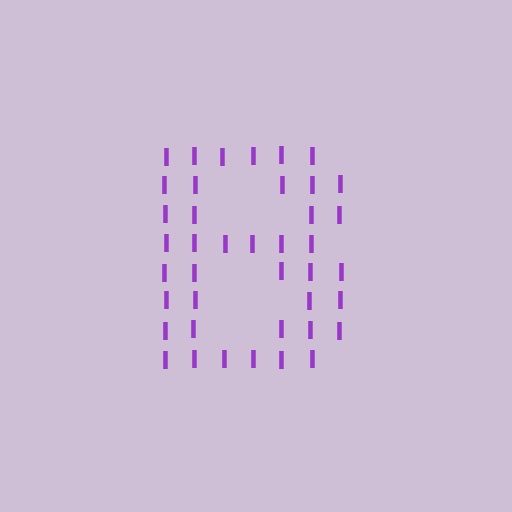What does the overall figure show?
The overall figure shows the letter B.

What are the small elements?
The small elements are letter I's.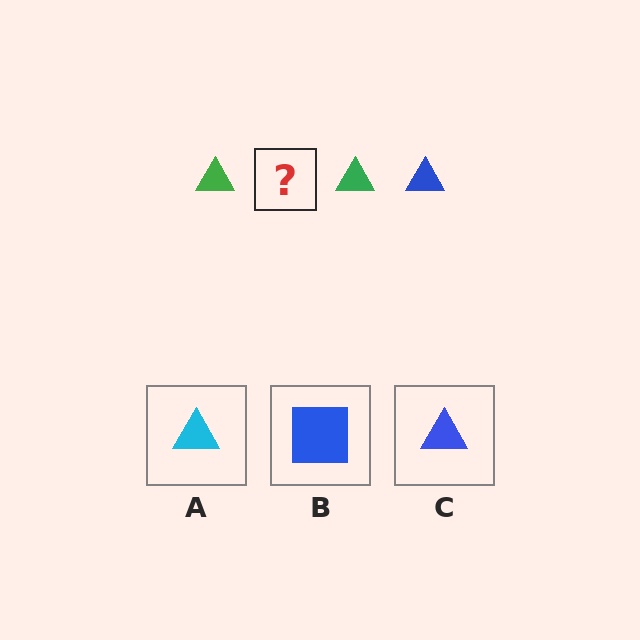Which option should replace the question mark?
Option C.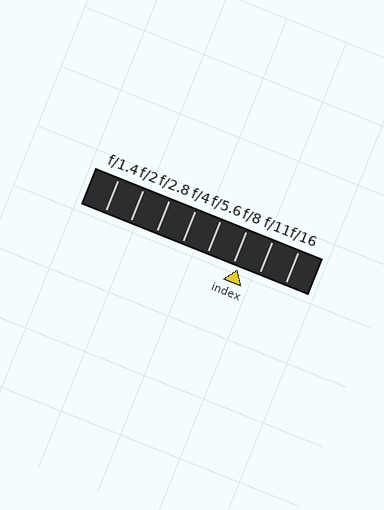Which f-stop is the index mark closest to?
The index mark is closest to f/8.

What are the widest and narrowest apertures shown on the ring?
The widest aperture shown is f/1.4 and the narrowest is f/16.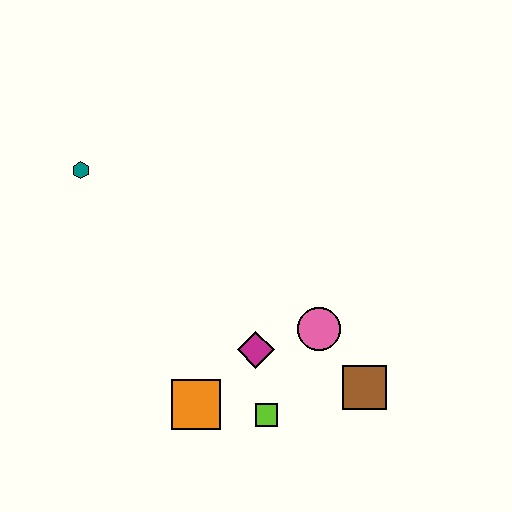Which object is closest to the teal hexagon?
The magenta diamond is closest to the teal hexagon.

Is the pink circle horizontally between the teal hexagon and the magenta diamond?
No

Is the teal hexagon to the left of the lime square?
Yes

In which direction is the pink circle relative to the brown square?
The pink circle is above the brown square.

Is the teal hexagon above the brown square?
Yes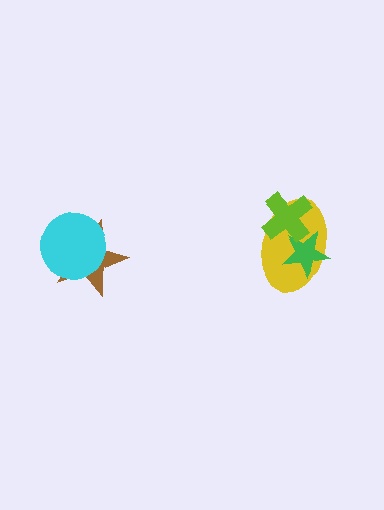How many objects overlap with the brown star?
1 object overlaps with the brown star.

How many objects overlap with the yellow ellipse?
2 objects overlap with the yellow ellipse.